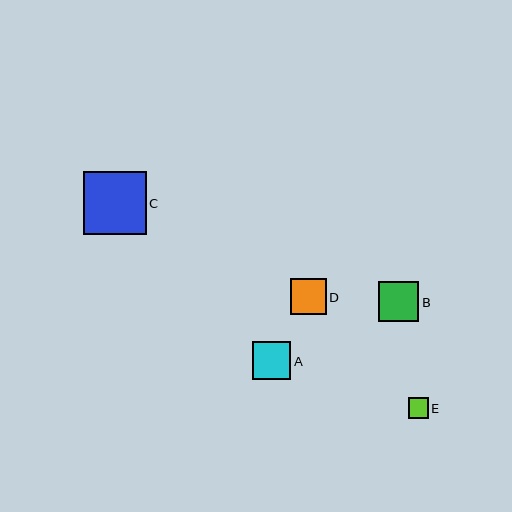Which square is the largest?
Square C is the largest with a size of approximately 63 pixels.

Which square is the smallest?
Square E is the smallest with a size of approximately 20 pixels.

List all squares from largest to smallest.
From largest to smallest: C, B, A, D, E.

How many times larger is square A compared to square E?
Square A is approximately 1.9 times the size of square E.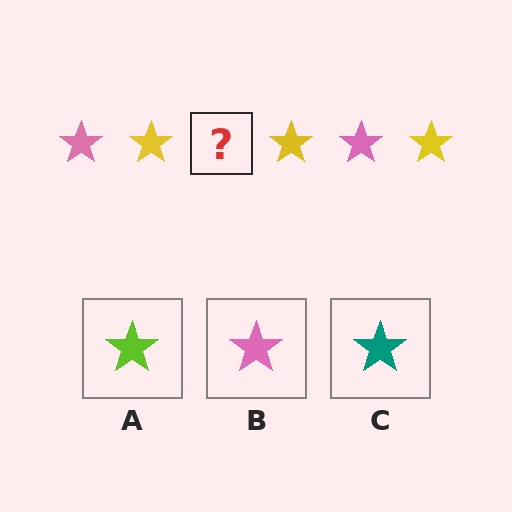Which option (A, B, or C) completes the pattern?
B.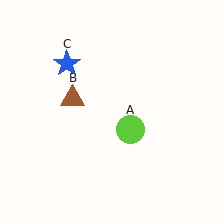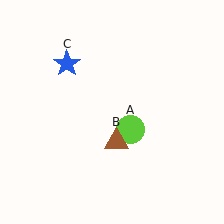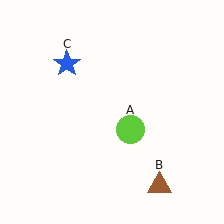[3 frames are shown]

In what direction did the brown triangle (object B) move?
The brown triangle (object B) moved down and to the right.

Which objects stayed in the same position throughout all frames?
Lime circle (object A) and blue star (object C) remained stationary.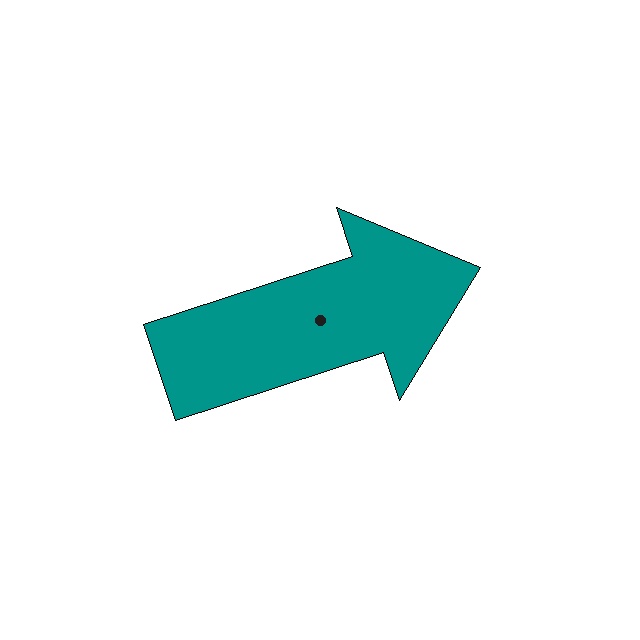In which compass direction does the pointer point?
East.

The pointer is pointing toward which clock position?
Roughly 2 o'clock.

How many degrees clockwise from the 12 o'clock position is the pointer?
Approximately 72 degrees.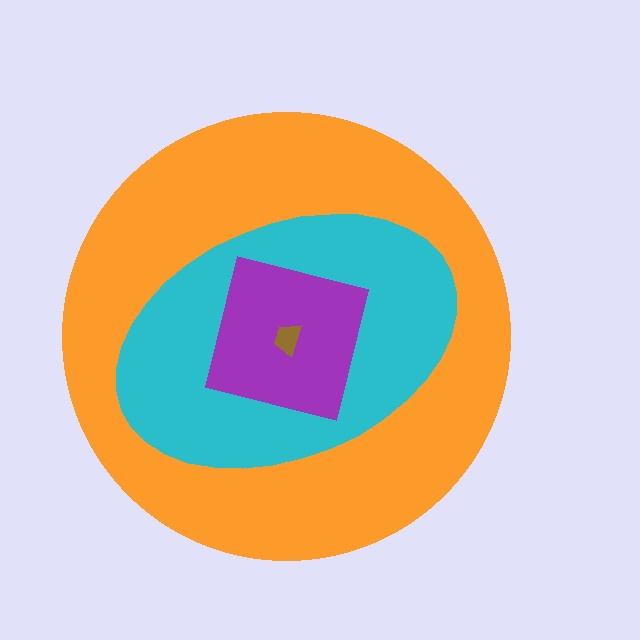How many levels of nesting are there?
4.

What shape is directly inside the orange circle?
The cyan ellipse.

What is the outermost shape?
The orange circle.